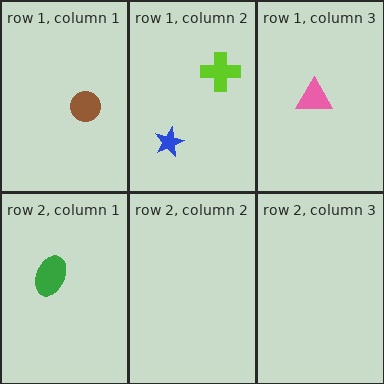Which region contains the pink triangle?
The row 1, column 3 region.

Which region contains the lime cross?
The row 1, column 2 region.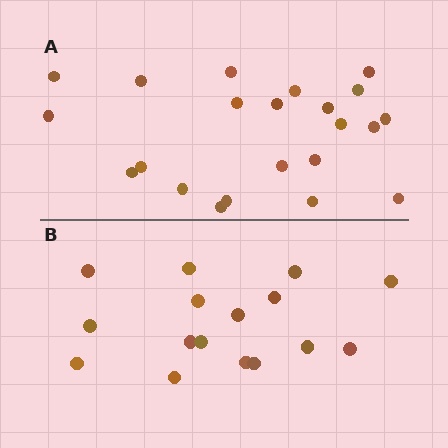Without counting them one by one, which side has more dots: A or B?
Region A (the top region) has more dots.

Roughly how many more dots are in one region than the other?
Region A has about 6 more dots than region B.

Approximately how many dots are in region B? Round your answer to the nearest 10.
About 20 dots. (The exact count is 16, which rounds to 20.)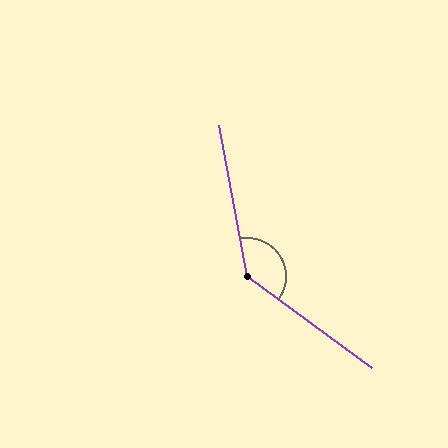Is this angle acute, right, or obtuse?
It is obtuse.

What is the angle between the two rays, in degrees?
Approximately 137 degrees.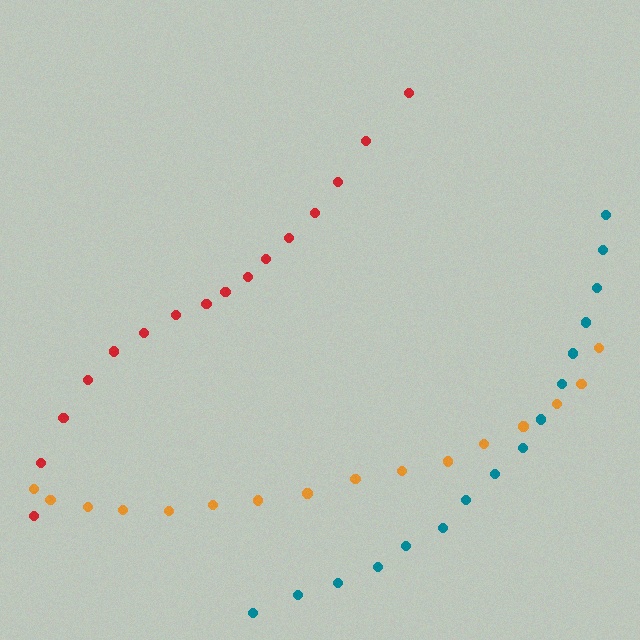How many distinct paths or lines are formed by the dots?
There are 3 distinct paths.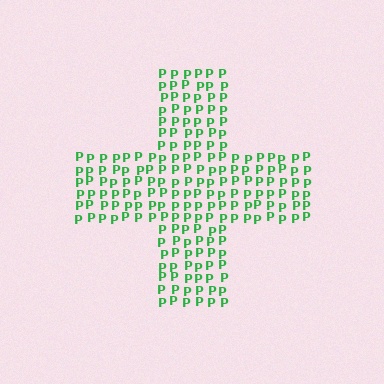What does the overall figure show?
The overall figure shows a cross.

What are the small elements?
The small elements are letter P's.